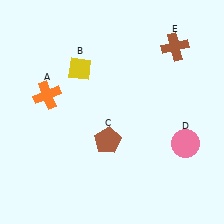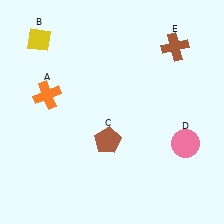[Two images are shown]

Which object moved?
The yellow diamond (B) moved left.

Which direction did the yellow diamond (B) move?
The yellow diamond (B) moved left.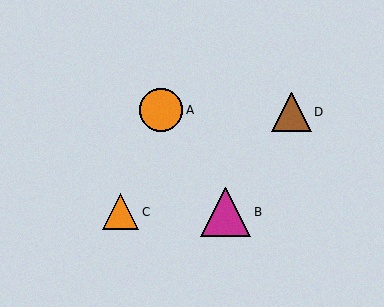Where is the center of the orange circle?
The center of the orange circle is at (161, 110).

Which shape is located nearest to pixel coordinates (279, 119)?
The brown triangle (labeled D) at (292, 112) is nearest to that location.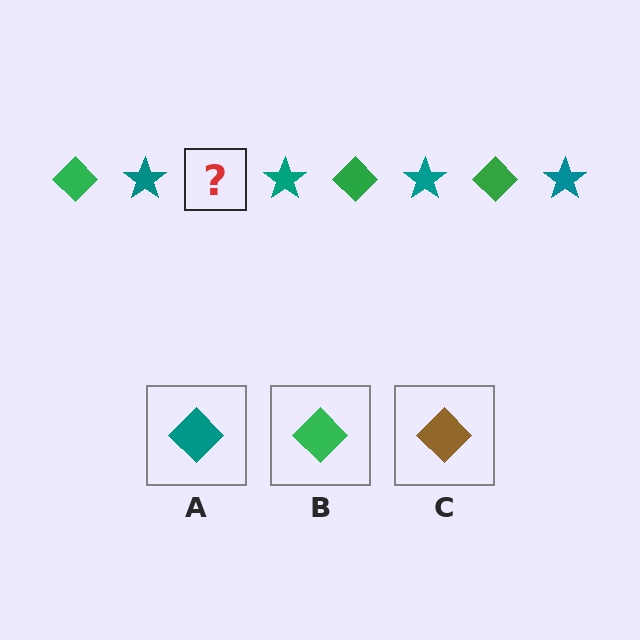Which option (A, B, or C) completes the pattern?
B.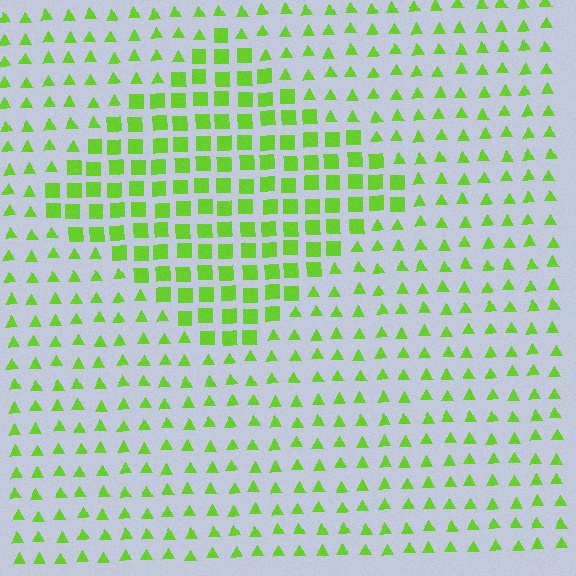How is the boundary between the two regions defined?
The boundary is defined by a change in element shape: squares inside vs. triangles outside. All elements share the same color and spacing.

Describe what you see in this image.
The image is filled with small lime elements arranged in a uniform grid. A diamond-shaped region contains squares, while the surrounding area contains triangles. The boundary is defined purely by the change in element shape.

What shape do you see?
I see a diamond.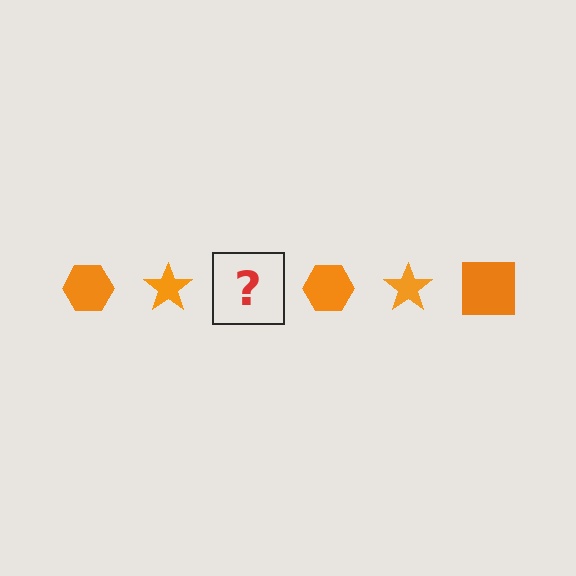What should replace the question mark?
The question mark should be replaced with an orange square.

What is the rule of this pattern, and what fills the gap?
The rule is that the pattern cycles through hexagon, star, square shapes in orange. The gap should be filled with an orange square.